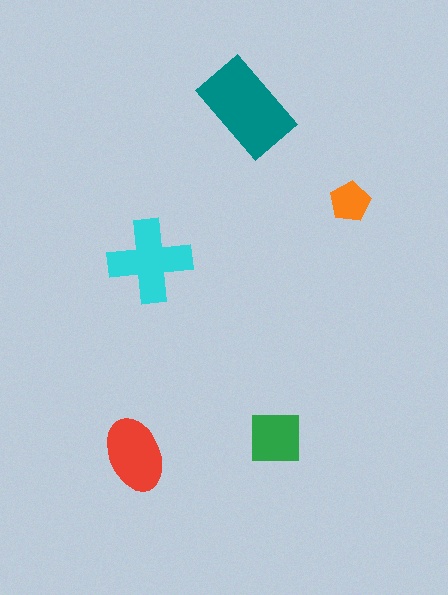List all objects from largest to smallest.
The teal rectangle, the cyan cross, the red ellipse, the green square, the orange pentagon.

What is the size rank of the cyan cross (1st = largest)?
2nd.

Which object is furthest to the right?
The orange pentagon is rightmost.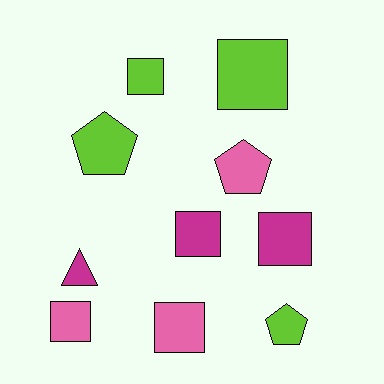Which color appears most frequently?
Lime, with 4 objects.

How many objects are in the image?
There are 10 objects.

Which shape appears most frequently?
Square, with 6 objects.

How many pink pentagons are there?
There is 1 pink pentagon.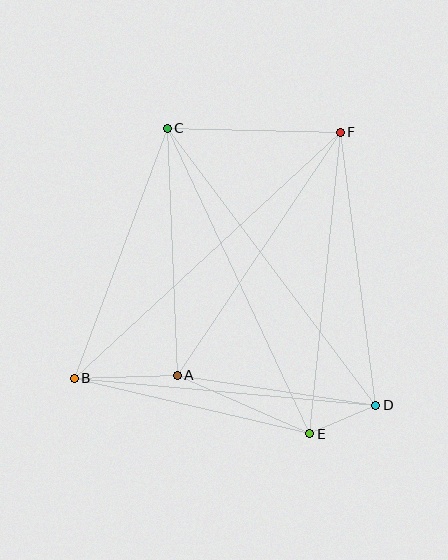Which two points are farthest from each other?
Points B and F are farthest from each other.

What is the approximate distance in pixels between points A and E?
The distance between A and E is approximately 145 pixels.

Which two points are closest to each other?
Points D and E are closest to each other.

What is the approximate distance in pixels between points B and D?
The distance between B and D is approximately 303 pixels.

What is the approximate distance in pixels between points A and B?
The distance between A and B is approximately 103 pixels.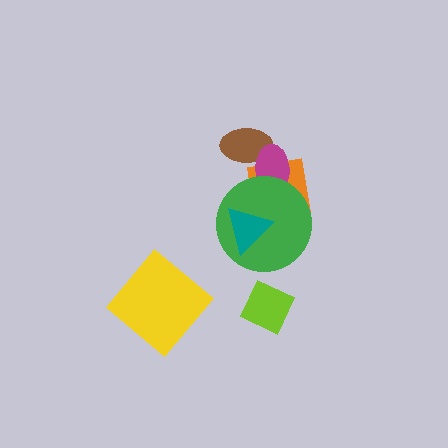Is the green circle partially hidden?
Yes, it is partially covered by another shape.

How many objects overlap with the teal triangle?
2 objects overlap with the teal triangle.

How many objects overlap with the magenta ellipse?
3 objects overlap with the magenta ellipse.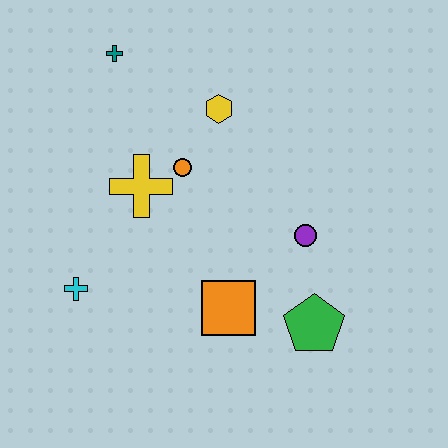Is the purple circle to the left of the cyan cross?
No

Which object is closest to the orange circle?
The yellow cross is closest to the orange circle.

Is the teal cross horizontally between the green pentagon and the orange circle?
No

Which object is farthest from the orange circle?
The green pentagon is farthest from the orange circle.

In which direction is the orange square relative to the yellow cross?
The orange square is below the yellow cross.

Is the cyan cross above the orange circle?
No